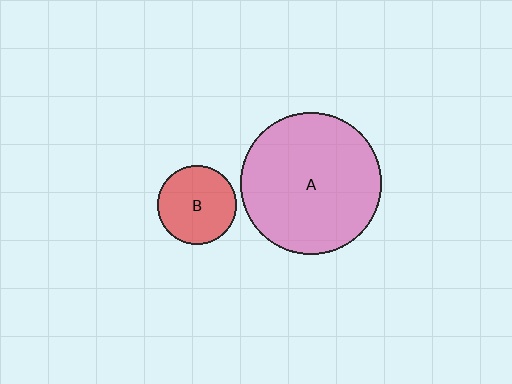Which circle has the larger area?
Circle A (pink).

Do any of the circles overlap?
No, none of the circles overlap.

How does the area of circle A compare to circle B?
Approximately 3.2 times.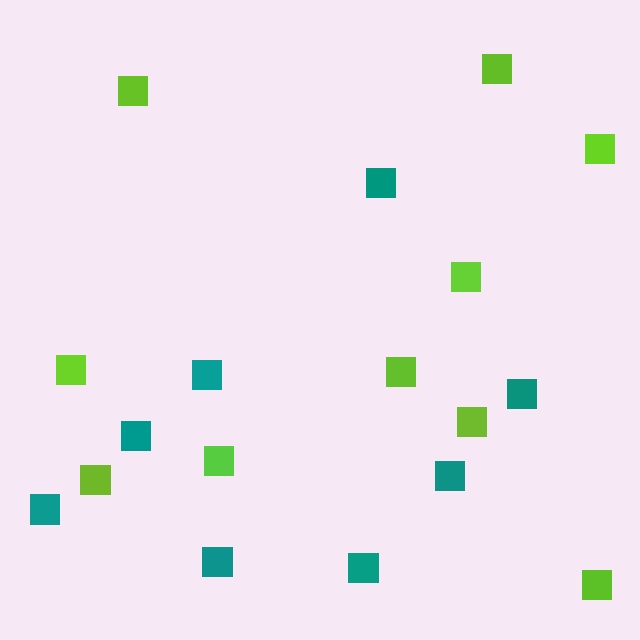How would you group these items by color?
There are 2 groups: one group of teal squares (8) and one group of lime squares (10).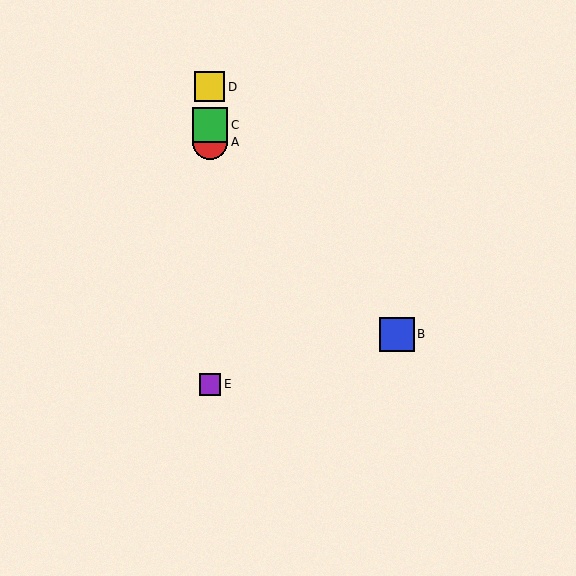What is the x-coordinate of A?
Object A is at x≈210.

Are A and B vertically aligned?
No, A is at x≈210 and B is at x≈397.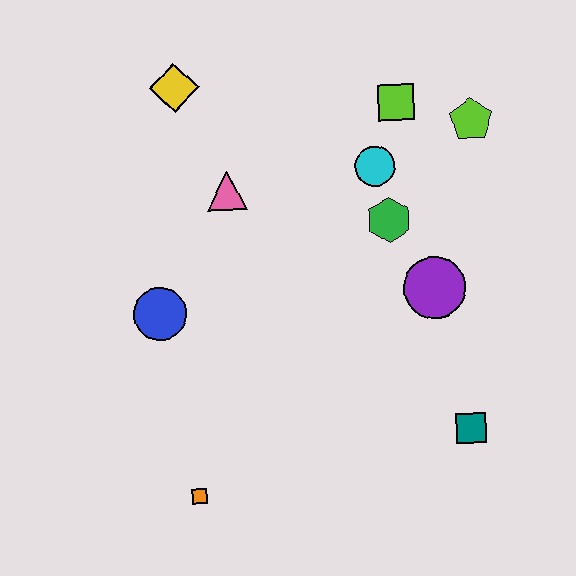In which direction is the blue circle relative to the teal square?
The blue circle is to the left of the teal square.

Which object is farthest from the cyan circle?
The orange square is farthest from the cyan circle.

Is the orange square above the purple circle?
No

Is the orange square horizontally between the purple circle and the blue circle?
Yes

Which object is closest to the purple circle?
The green hexagon is closest to the purple circle.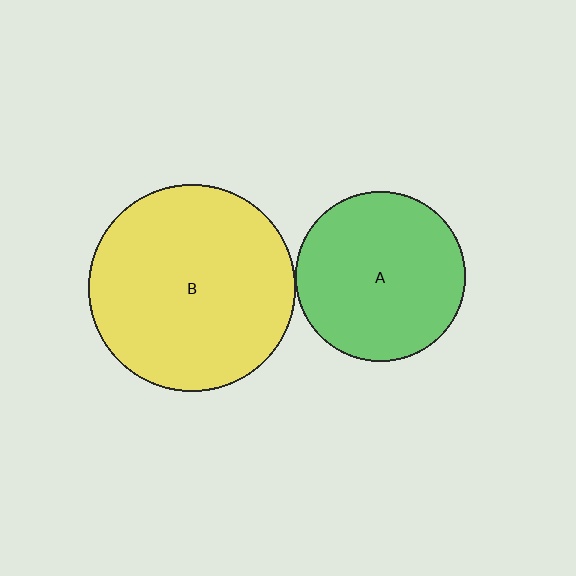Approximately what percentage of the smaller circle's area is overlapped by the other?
Approximately 5%.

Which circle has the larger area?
Circle B (yellow).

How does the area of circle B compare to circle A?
Approximately 1.5 times.